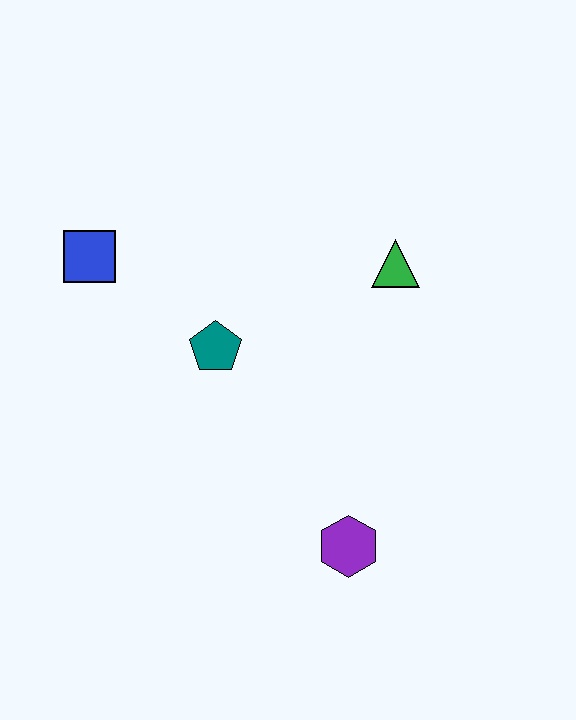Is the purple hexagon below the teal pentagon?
Yes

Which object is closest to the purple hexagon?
The teal pentagon is closest to the purple hexagon.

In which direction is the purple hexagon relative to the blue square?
The purple hexagon is below the blue square.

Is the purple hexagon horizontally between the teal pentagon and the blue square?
No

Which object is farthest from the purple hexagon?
The blue square is farthest from the purple hexagon.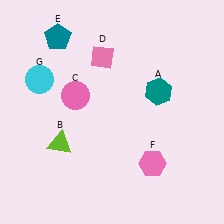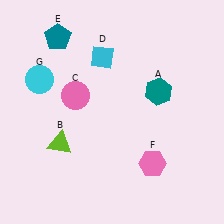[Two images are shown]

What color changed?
The diamond (D) changed from pink in Image 1 to cyan in Image 2.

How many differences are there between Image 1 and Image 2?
There is 1 difference between the two images.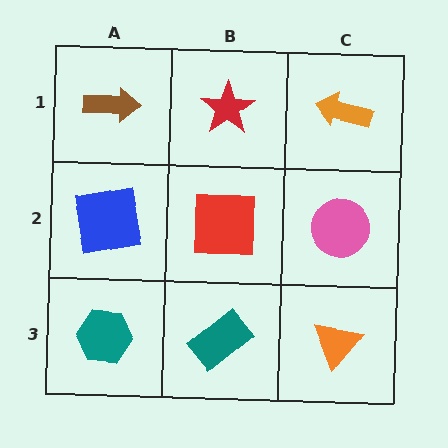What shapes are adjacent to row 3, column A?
A blue square (row 2, column A), a teal rectangle (row 3, column B).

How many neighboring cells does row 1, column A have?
2.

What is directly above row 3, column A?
A blue square.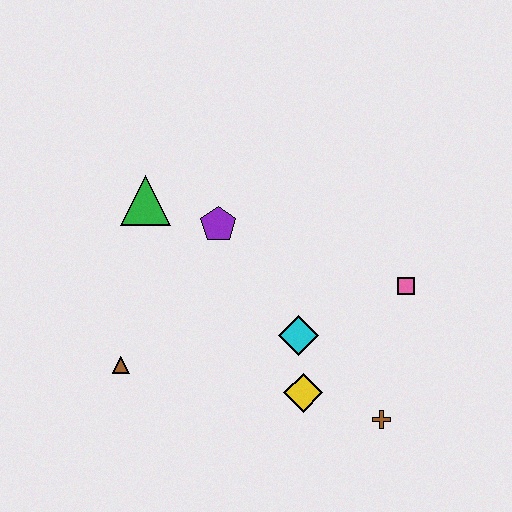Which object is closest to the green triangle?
The purple pentagon is closest to the green triangle.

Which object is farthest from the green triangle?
The brown cross is farthest from the green triangle.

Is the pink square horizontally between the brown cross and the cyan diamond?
No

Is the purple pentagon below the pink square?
No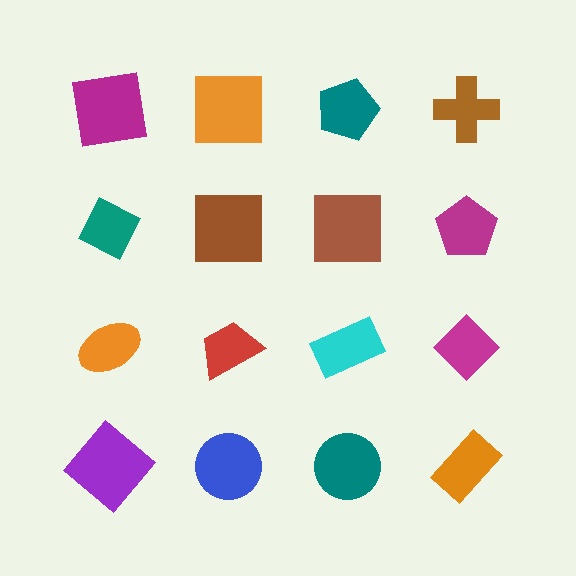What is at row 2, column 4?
A magenta pentagon.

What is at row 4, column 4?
An orange rectangle.